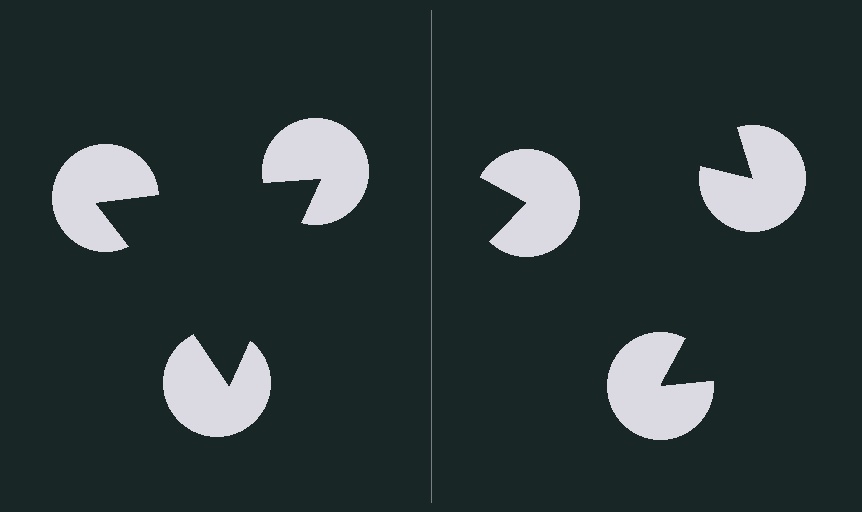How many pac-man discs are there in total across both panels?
6 — 3 on each side.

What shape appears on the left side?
An illusory triangle.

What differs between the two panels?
The pac-man discs are positioned identically on both sides; only the wedge orientations differ. On the left they align to a triangle; on the right they are misaligned.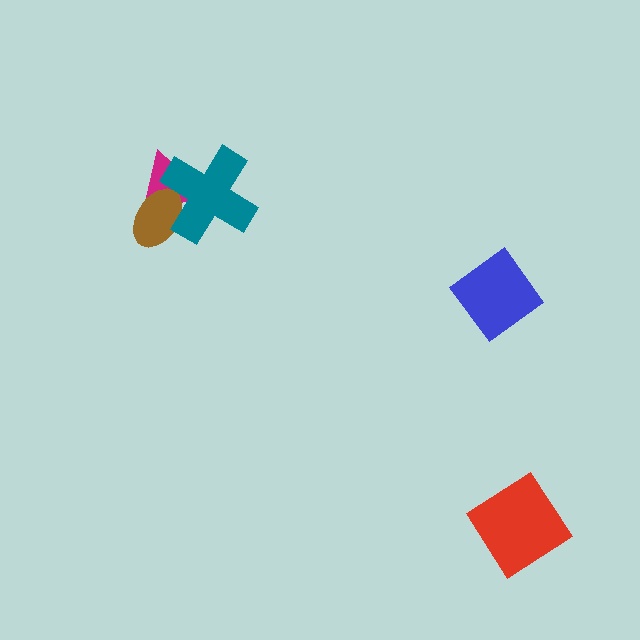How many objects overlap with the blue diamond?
0 objects overlap with the blue diamond.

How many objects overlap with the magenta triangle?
2 objects overlap with the magenta triangle.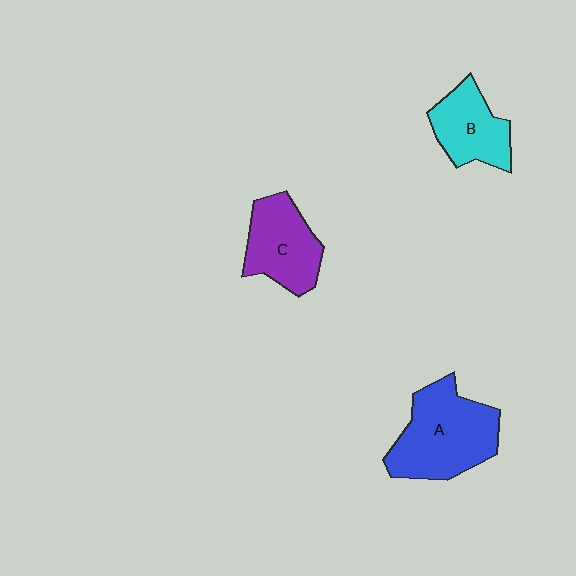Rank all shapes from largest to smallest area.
From largest to smallest: A (blue), C (purple), B (cyan).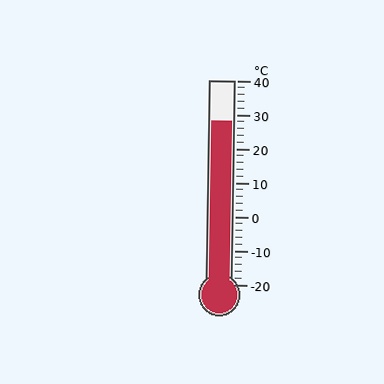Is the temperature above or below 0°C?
The temperature is above 0°C.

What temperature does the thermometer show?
The thermometer shows approximately 28°C.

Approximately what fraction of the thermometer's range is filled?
The thermometer is filled to approximately 80% of its range.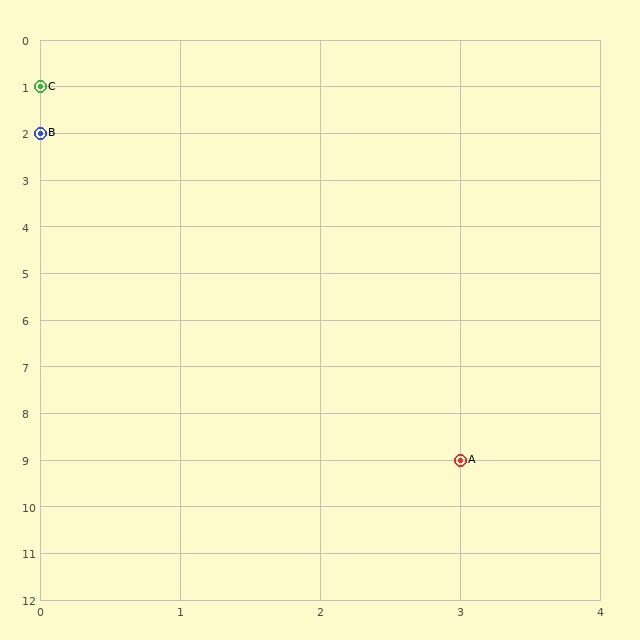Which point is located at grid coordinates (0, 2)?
Point B is at (0, 2).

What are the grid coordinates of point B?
Point B is at grid coordinates (0, 2).